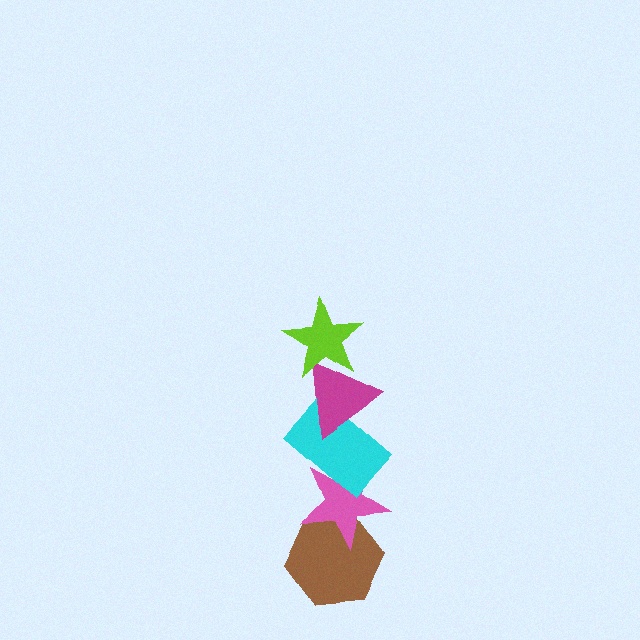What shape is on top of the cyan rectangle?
The magenta triangle is on top of the cyan rectangle.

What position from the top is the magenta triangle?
The magenta triangle is 2nd from the top.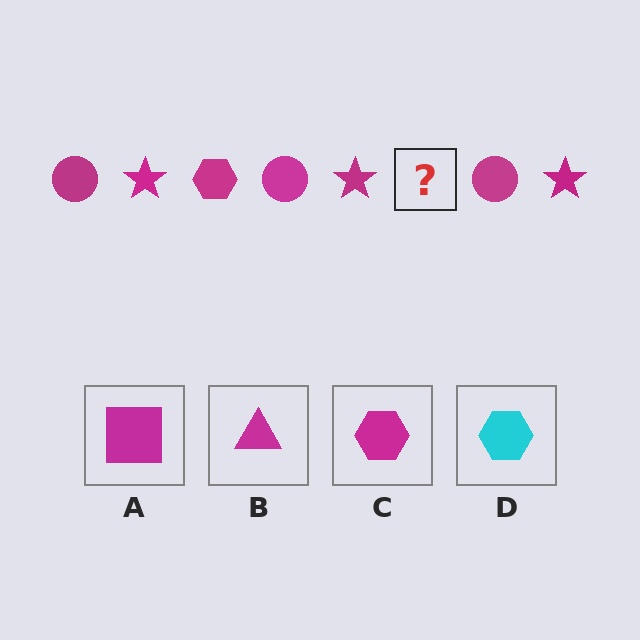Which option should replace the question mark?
Option C.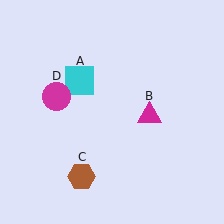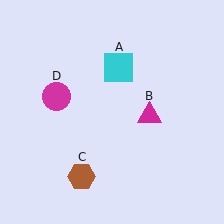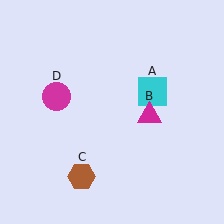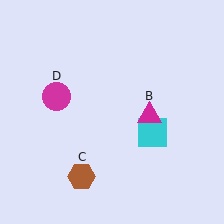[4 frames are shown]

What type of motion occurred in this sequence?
The cyan square (object A) rotated clockwise around the center of the scene.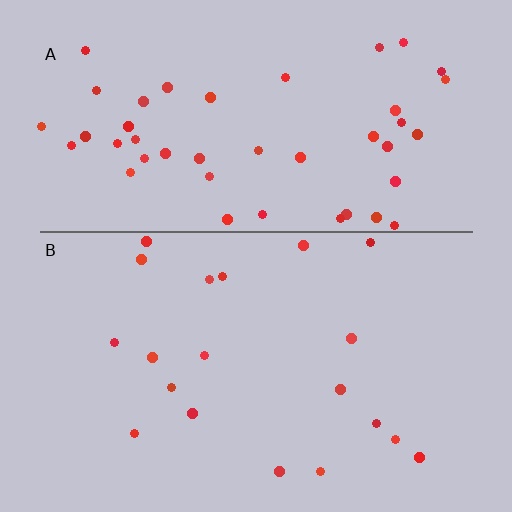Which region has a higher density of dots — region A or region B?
A (the top).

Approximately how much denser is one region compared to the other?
Approximately 2.3× — region A over region B.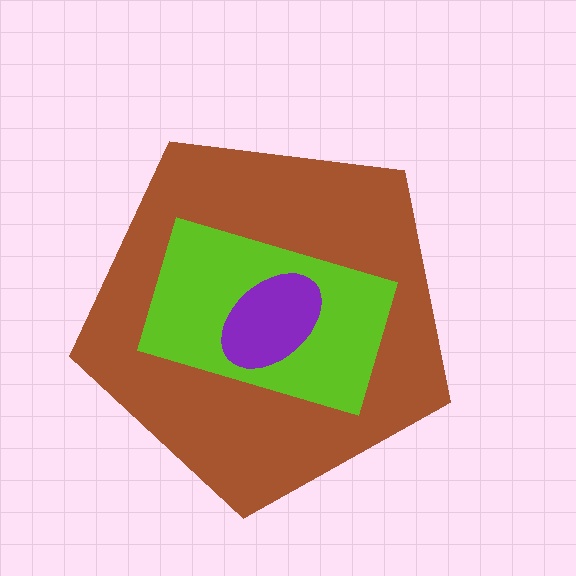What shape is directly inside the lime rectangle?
The purple ellipse.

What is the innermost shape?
The purple ellipse.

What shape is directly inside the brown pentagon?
The lime rectangle.